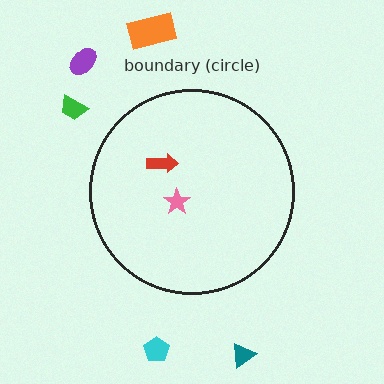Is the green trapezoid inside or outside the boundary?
Outside.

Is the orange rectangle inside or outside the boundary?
Outside.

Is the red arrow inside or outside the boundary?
Inside.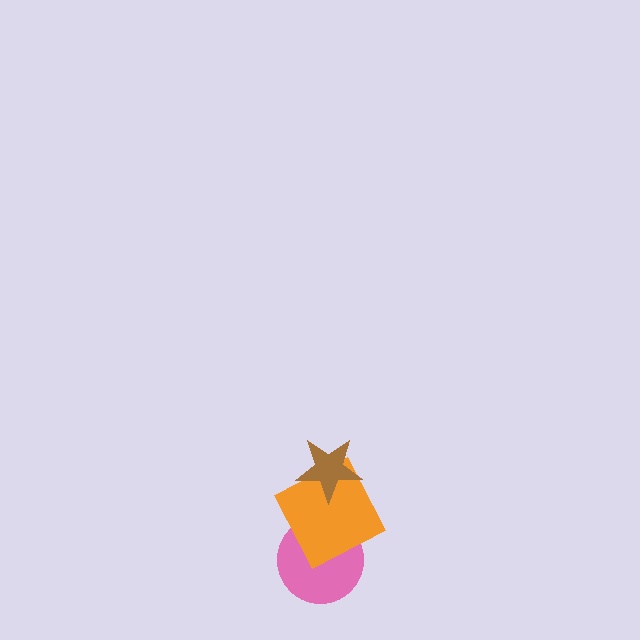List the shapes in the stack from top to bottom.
From top to bottom: the brown star, the orange square, the pink circle.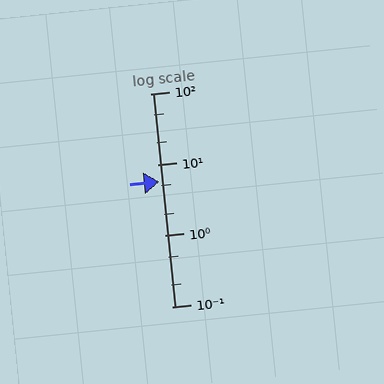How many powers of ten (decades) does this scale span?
The scale spans 3 decades, from 0.1 to 100.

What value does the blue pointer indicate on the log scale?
The pointer indicates approximately 5.7.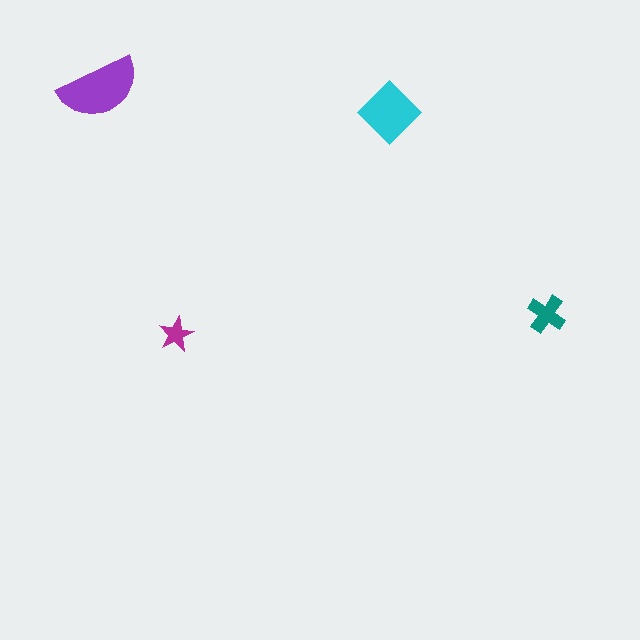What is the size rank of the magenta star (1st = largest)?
4th.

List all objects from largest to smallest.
The purple semicircle, the cyan diamond, the teal cross, the magenta star.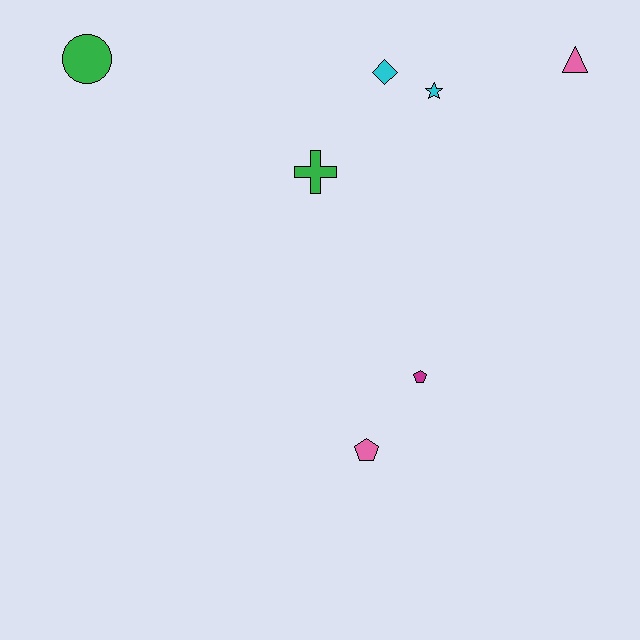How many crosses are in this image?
There is 1 cross.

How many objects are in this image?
There are 7 objects.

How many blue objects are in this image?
There are no blue objects.